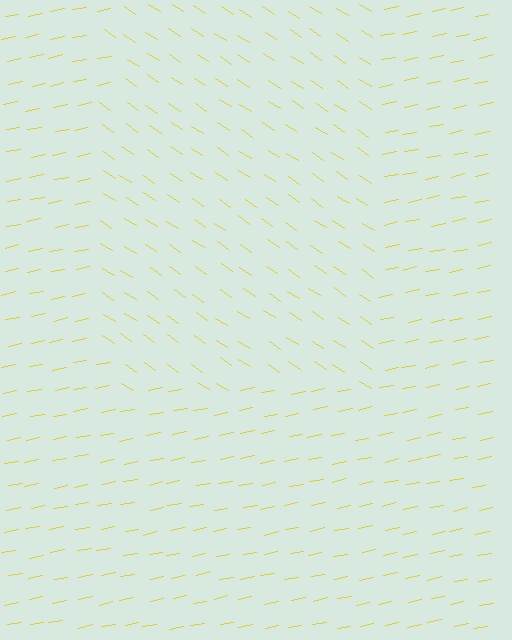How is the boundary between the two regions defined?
The boundary is defined purely by a change in line orientation (approximately 45 degrees difference). All lines are the same color and thickness.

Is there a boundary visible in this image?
Yes, there is a texture boundary formed by a change in line orientation.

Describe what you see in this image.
The image is filled with small yellow line segments. A rectangle region in the image has lines oriented differently from the surrounding lines, creating a visible texture boundary.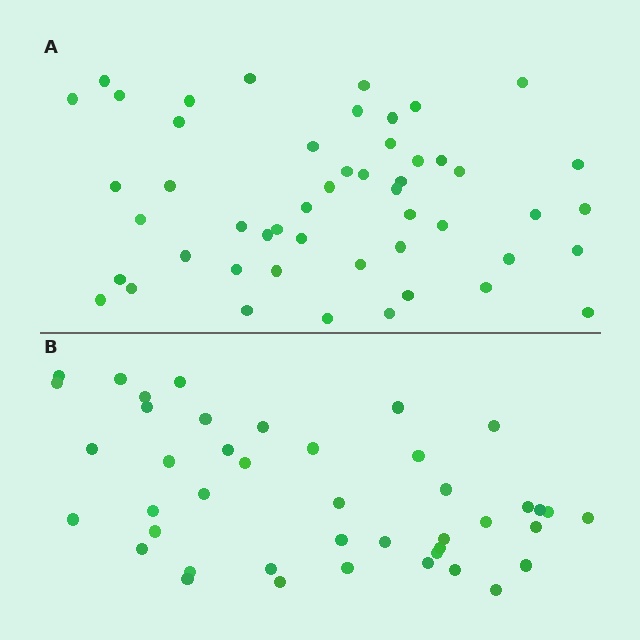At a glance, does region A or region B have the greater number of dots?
Region A (the top region) has more dots.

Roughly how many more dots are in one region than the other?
Region A has roughly 8 or so more dots than region B.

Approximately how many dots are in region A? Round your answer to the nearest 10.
About 50 dots.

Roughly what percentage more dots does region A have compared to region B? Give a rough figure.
About 15% more.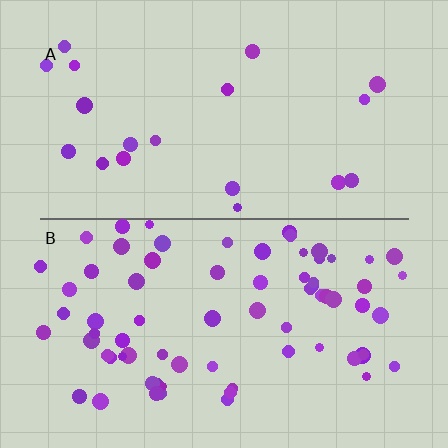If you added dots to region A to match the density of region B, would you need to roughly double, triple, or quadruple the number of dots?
Approximately quadruple.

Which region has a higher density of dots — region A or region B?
B (the bottom).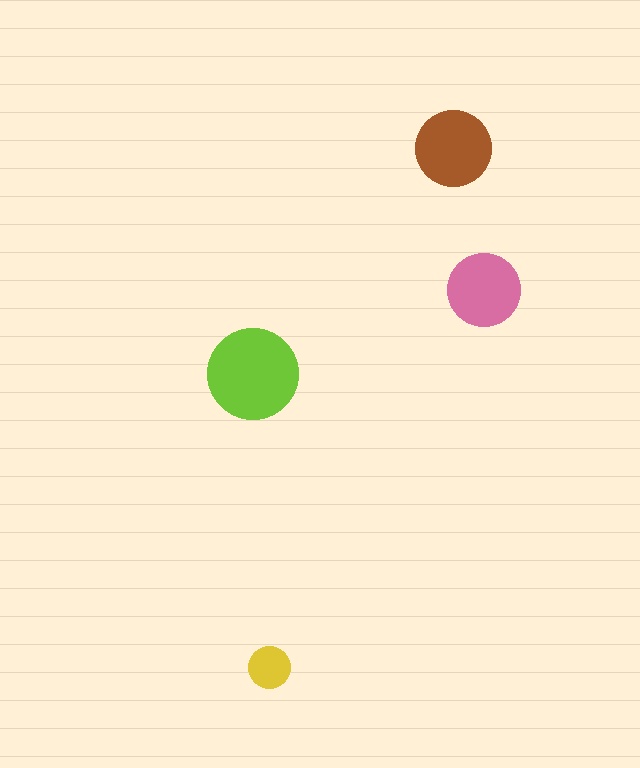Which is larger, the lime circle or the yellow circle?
The lime one.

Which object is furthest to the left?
The lime circle is leftmost.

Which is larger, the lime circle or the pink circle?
The lime one.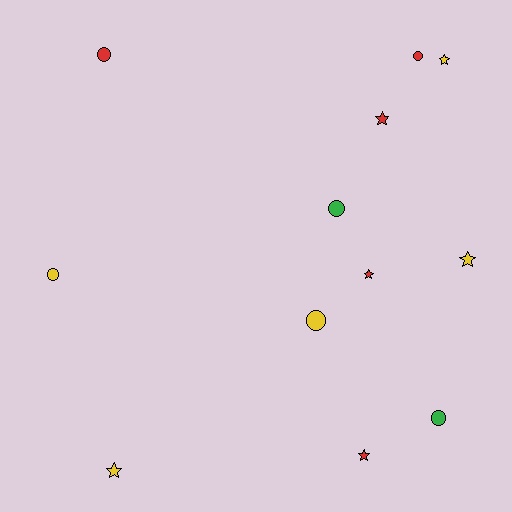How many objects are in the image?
There are 12 objects.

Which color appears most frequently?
Yellow, with 5 objects.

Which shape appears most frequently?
Star, with 6 objects.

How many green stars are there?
There are no green stars.